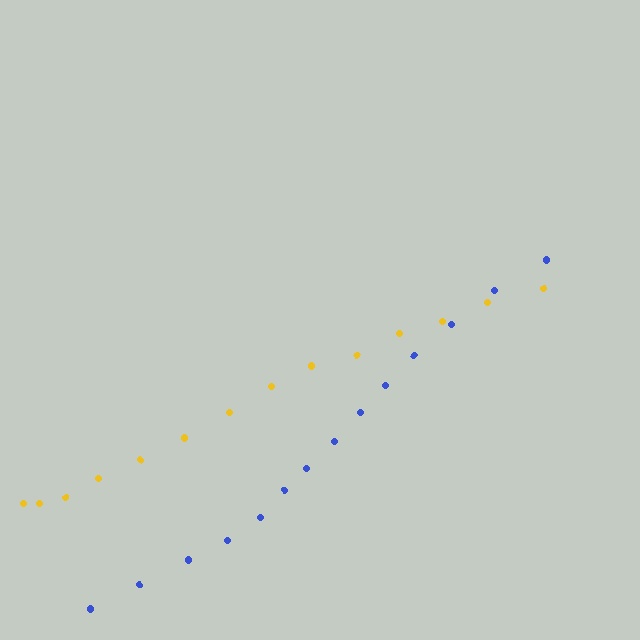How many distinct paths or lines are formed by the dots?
There are 2 distinct paths.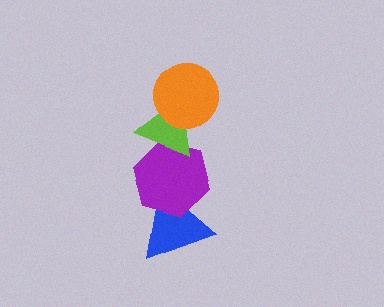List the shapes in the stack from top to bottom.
From top to bottom: the orange circle, the lime triangle, the purple hexagon, the blue triangle.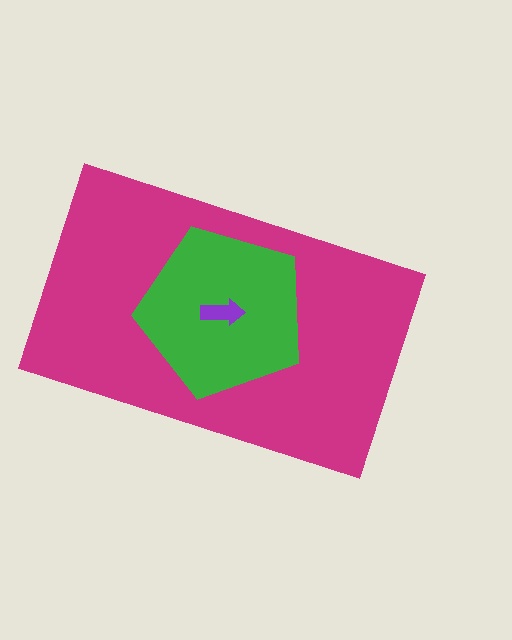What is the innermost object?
The purple arrow.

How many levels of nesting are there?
3.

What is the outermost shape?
The magenta rectangle.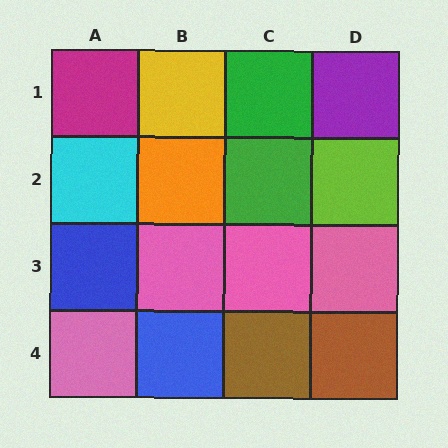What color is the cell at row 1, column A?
Magenta.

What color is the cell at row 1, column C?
Green.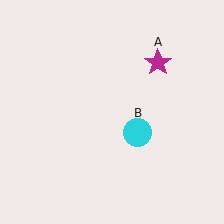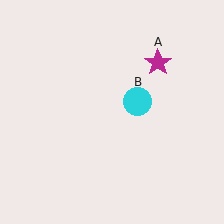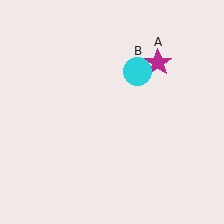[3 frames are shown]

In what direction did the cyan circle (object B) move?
The cyan circle (object B) moved up.